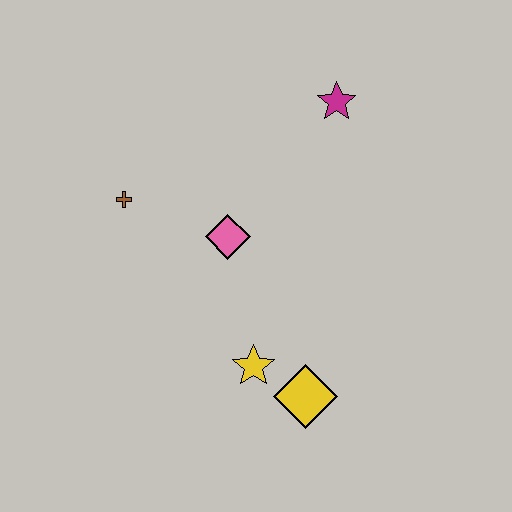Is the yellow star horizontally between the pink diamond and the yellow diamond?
Yes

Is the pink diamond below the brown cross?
Yes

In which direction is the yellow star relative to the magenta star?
The yellow star is below the magenta star.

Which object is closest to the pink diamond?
The brown cross is closest to the pink diamond.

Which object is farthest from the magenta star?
The yellow diamond is farthest from the magenta star.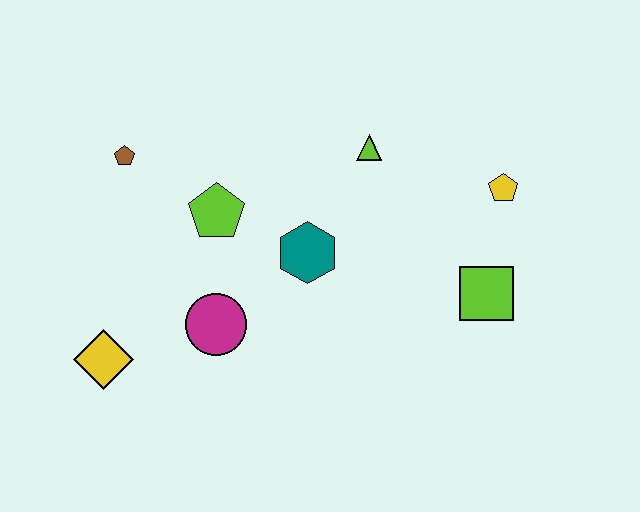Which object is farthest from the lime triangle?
The yellow diamond is farthest from the lime triangle.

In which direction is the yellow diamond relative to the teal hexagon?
The yellow diamond is to the left of the teal hexagon.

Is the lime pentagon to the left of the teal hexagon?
Yes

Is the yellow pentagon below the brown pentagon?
Yes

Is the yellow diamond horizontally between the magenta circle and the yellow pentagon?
No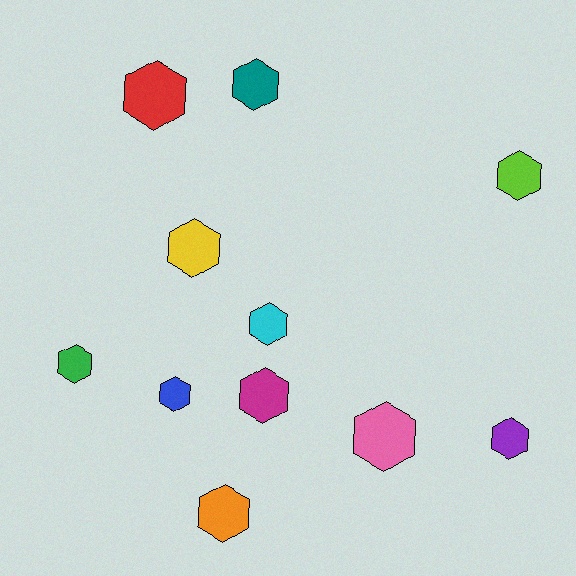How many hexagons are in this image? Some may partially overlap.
There are 11 hexagons.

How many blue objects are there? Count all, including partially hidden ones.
There is 1 blue object.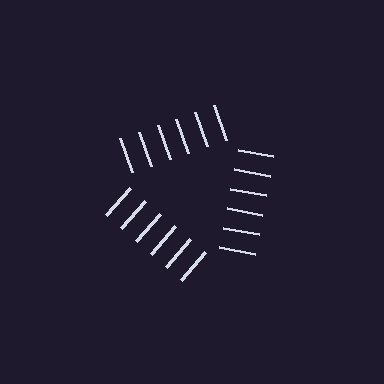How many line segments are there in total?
18 — 6 along each of the 3 edges.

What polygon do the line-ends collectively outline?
An illusory triangle — the line segments terminate on its edges but no continuous stroke is drawn.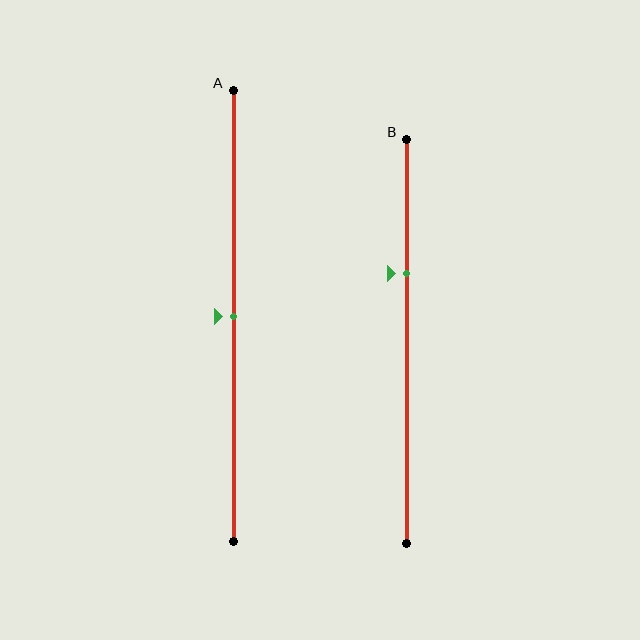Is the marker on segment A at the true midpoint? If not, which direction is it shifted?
Yes, the marker on segment A is at the true midpoint.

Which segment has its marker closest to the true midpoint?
Segment A has its marker closest to the true midpoint.